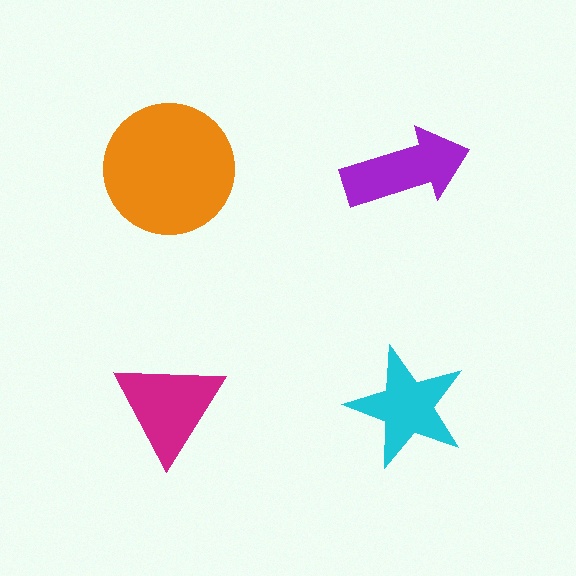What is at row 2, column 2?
A cyan star.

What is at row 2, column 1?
A magenta triangle.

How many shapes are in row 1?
2 shapes.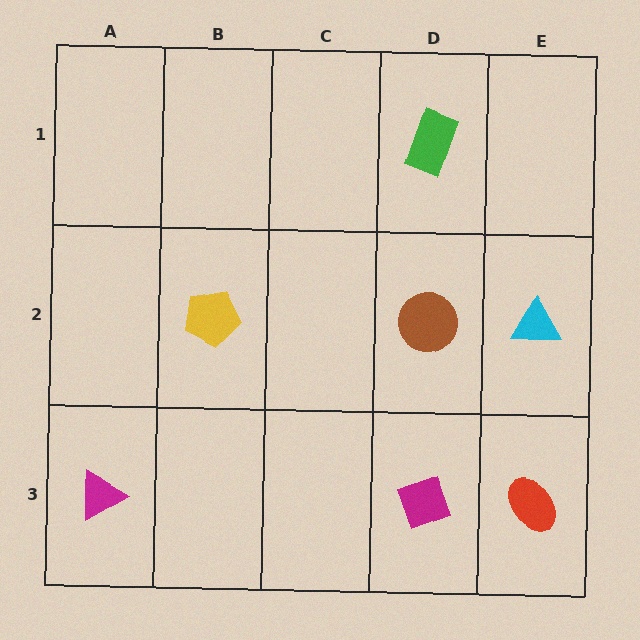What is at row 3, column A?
A magenta triangle.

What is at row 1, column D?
A green rectangle.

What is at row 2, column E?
A cyan triangle.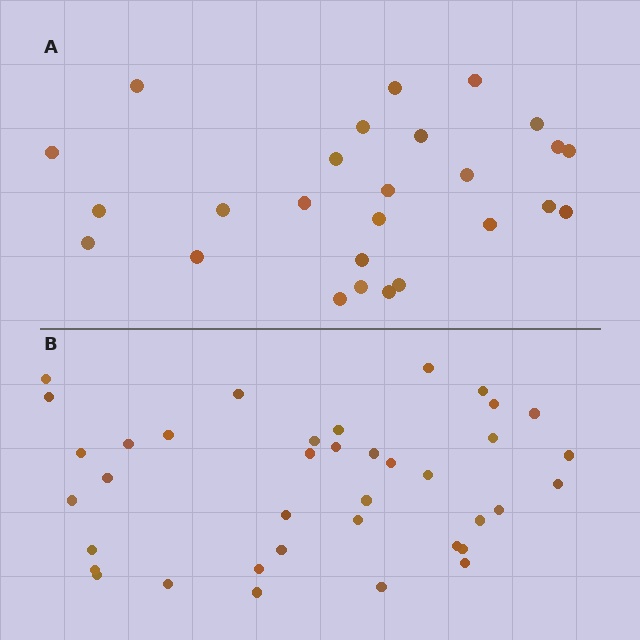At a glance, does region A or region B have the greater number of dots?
Region B (the bottom region) has more dots.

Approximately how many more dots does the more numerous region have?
Region B has roughly 12 or so more dots than region A.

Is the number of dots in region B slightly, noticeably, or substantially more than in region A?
Region B has substantially more. The ratio is roughly 1.5 to 1.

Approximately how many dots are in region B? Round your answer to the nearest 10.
About 40 dots. (The exact count is 38, which rounds to 40.)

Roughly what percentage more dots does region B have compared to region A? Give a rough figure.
About 45% more.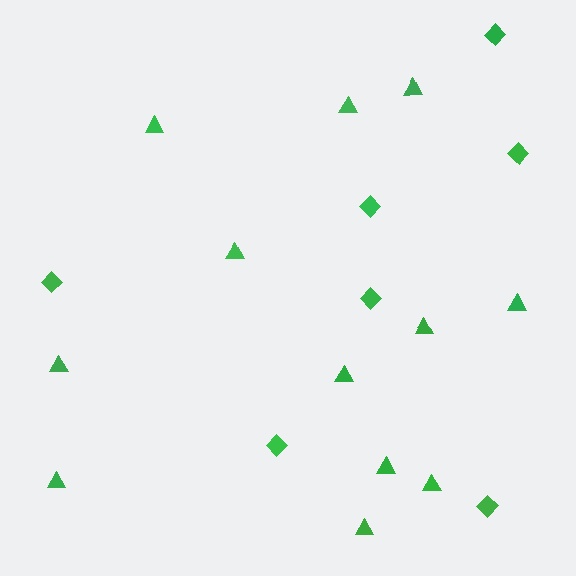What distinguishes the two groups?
There are 2 groups: one group of triangles (12) and one group of diamonds (7).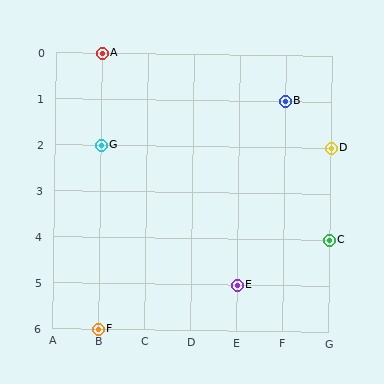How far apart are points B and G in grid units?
Points B and G are 4 columns and 1 row apart (about 4.1 grid units diagonally).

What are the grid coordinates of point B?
Point B is at grid coordinates (F, 1).